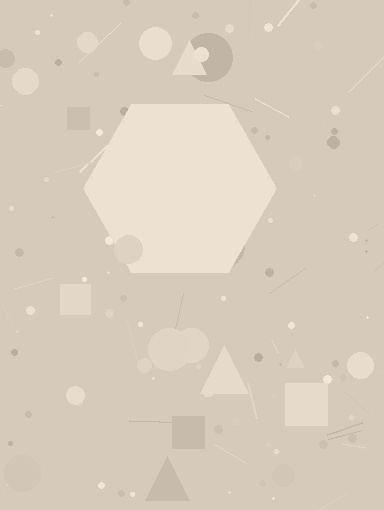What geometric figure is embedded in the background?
A hexagon is embedded in the background.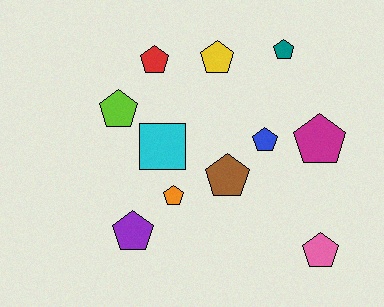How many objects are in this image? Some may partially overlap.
There are 11 objects.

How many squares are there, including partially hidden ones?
There is 1 square.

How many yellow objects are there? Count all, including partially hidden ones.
There is 1 yellow object.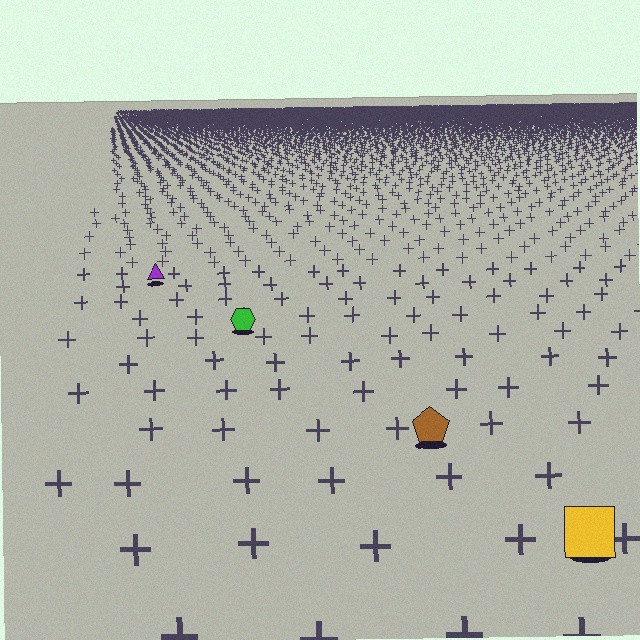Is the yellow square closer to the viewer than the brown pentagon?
Yes. The yellow square is closer — you can tell from the texture gradient: the ground texture is coarser near it.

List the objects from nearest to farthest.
From nearest to farthest: the yellow square, the brown pentagon, the green hexagon, the purple triangle.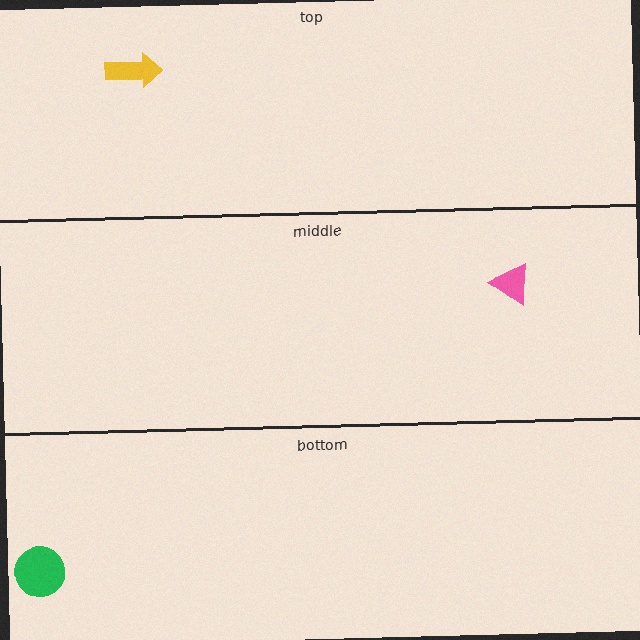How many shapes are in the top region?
1.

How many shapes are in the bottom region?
1.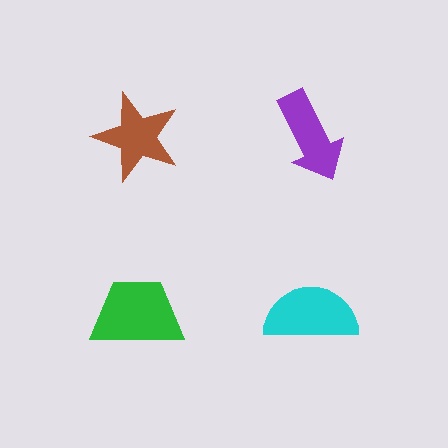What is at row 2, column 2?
A cyan semicircle.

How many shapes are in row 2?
2 shapes.